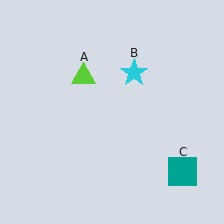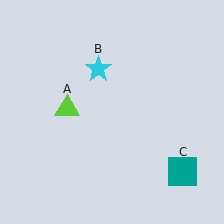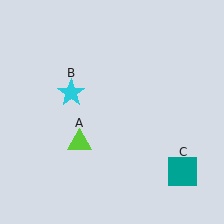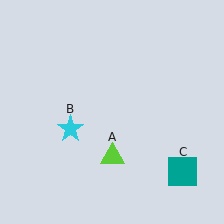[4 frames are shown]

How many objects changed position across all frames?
2 objects changed position: lime triangle (object A), cyan star (object B).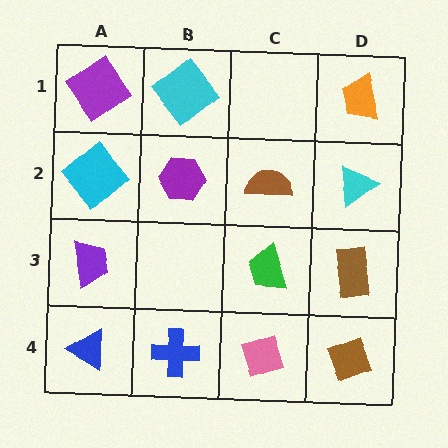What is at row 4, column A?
A blue triangle.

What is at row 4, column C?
A pink diamond.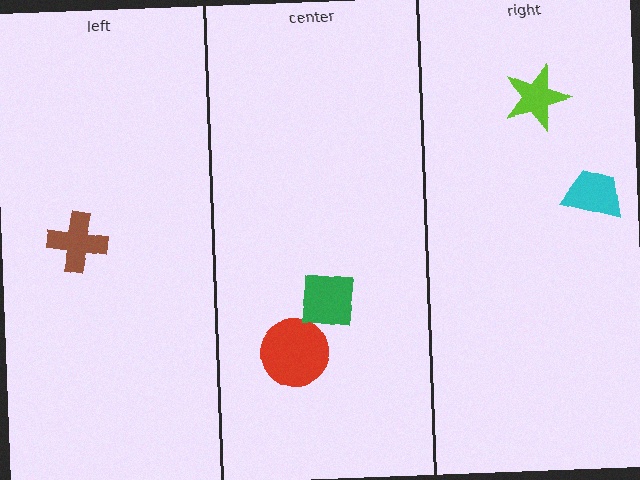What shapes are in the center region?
The red circle, the green square.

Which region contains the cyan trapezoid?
The right region.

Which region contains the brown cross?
The left region.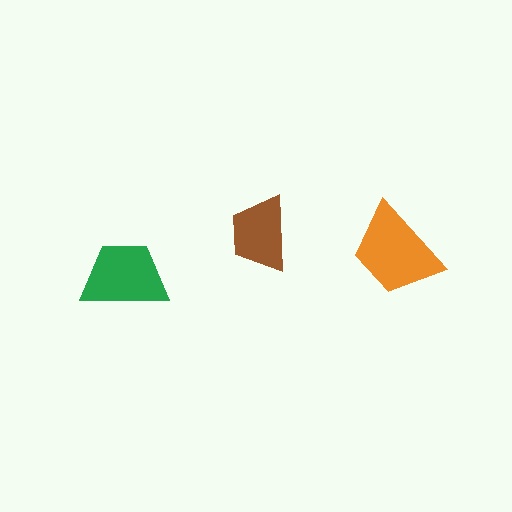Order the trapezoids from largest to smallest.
the orange one, the green one, the brown one.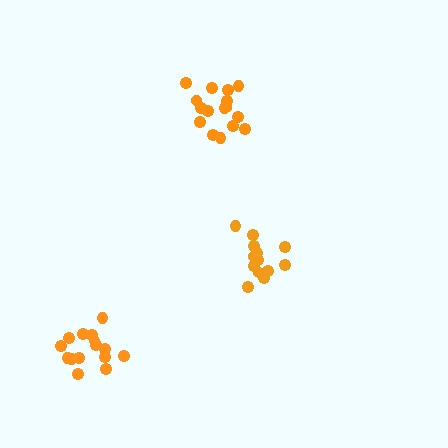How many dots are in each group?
Group 1: 16 dots, Group 2: 15 dots, Group 3: 13 dots (44 total).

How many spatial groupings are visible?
There are 3 spatial groupings.